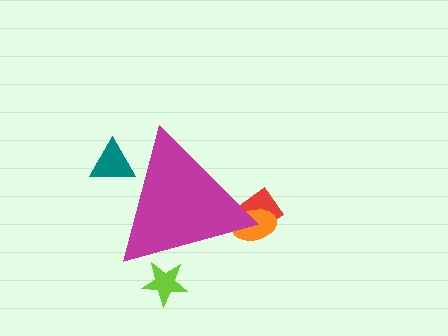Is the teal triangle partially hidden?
Yes, the teal triangle is partially hidden behind the magenta triangle.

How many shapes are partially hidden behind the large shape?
4 shapes are partially hidden.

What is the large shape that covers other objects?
A magenta triangle.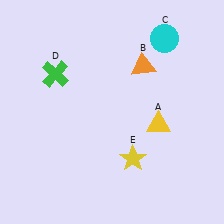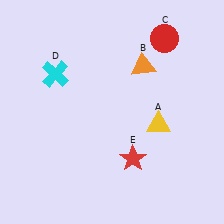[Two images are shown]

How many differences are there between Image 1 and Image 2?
There are 3 differences between the two images.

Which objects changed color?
C changed from cyan to red. D changed from green to cyan. E changed from yellow to red.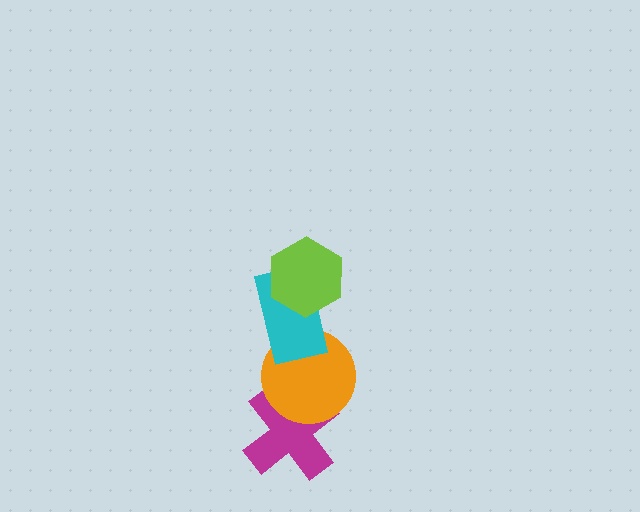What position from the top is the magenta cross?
The magenta cross is 4th from the top.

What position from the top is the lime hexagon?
The lime hexagon is 1st from the top.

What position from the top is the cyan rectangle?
The cyan rectangle is 2nd from the top.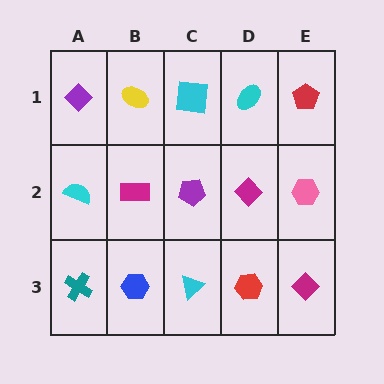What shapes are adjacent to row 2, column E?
A red pentagon (row 1, column E), a magenta diamond (row 3, column E), a magenta diamond (row 2, column D).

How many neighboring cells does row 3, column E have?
2.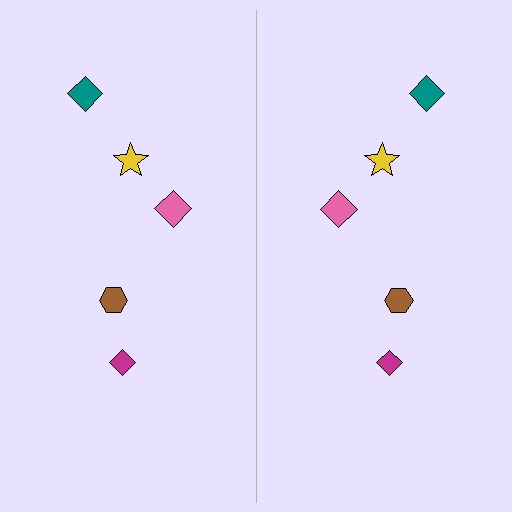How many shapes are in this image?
There are 10 shapes in this image.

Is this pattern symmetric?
Yes, this pattern has bilateral (reflection) symmetry.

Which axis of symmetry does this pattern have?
The pattern has a vertical axis of symmetry running through the center of the image.